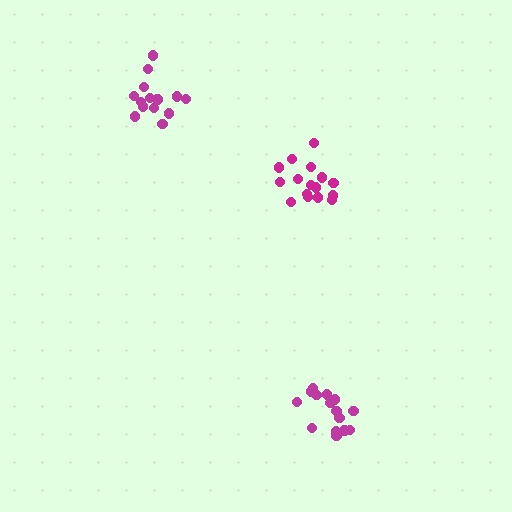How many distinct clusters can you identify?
There are 3 distinct clusters.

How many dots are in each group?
Group 1: 16 dots, Group 2: 15 dots, Group 3: 14 dots (45 total).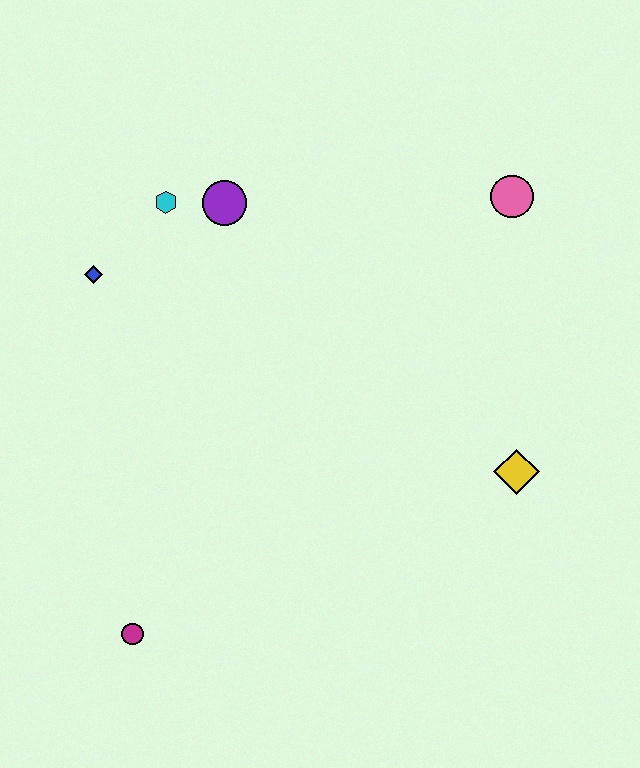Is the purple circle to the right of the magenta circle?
Yes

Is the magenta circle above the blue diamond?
No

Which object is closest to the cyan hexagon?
The purple circle is closest to the cyan hexagon.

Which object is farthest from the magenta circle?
The pink circle is farthest from the magenta circle.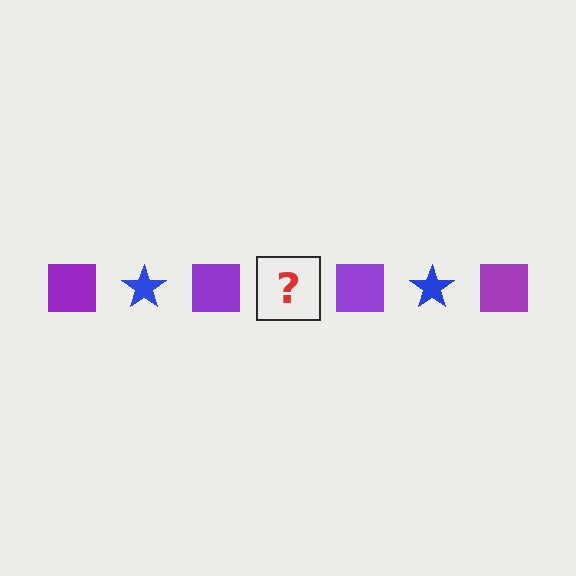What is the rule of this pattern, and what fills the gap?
The rule is that the pattern alternates between purple square and blue star. The gap should be filled with a blue star.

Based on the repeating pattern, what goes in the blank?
The blank should be a blue star.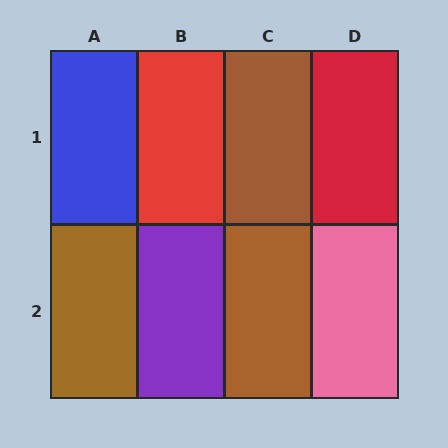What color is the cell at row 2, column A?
Brown.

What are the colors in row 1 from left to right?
Blue, red, brown, red.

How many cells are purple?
1 cell is purple.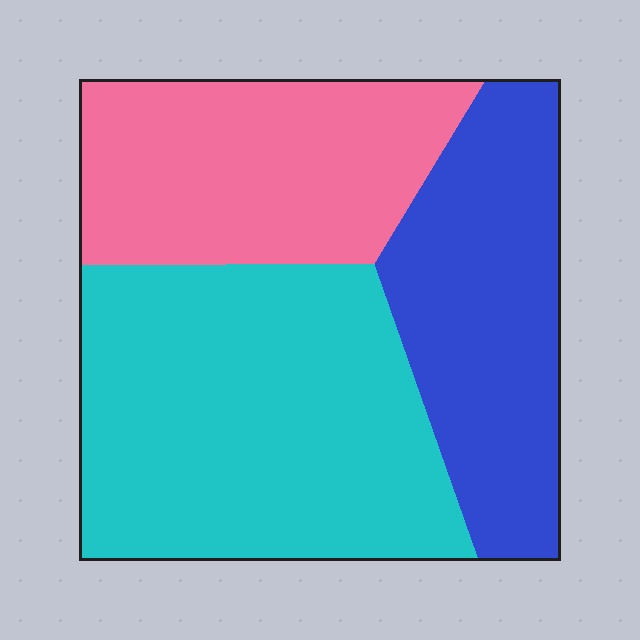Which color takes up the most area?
Cyan, at roughly 45%.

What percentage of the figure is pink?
Pink covers around 30% of the figure.